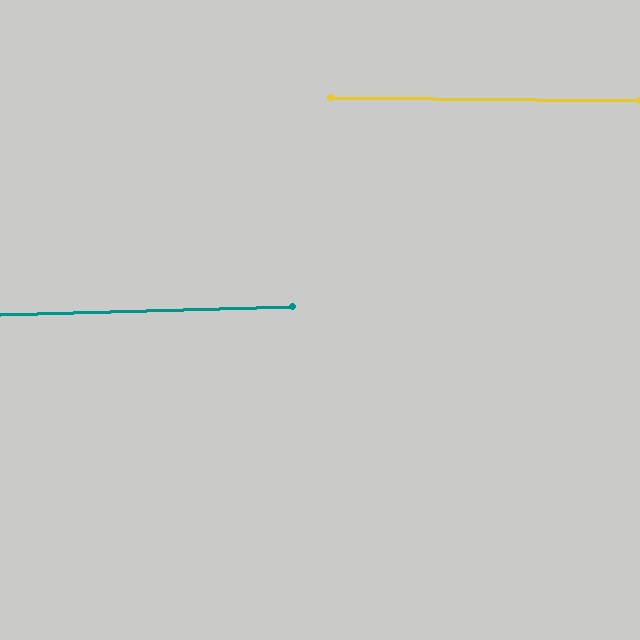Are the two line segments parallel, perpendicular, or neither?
Parallel — their directions differ by only 1.9°.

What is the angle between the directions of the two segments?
Approximately 2 degrees.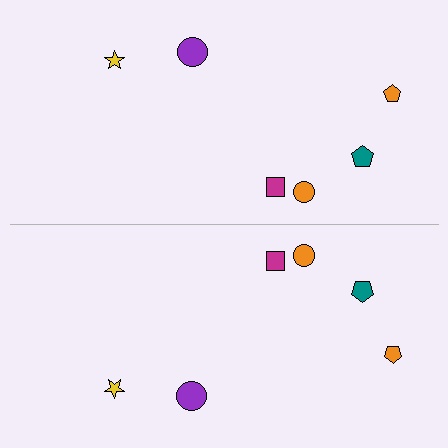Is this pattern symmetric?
Yes, this pattern has bilateral (reflection) symmetry.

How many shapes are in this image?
There are 12 shapes in this image.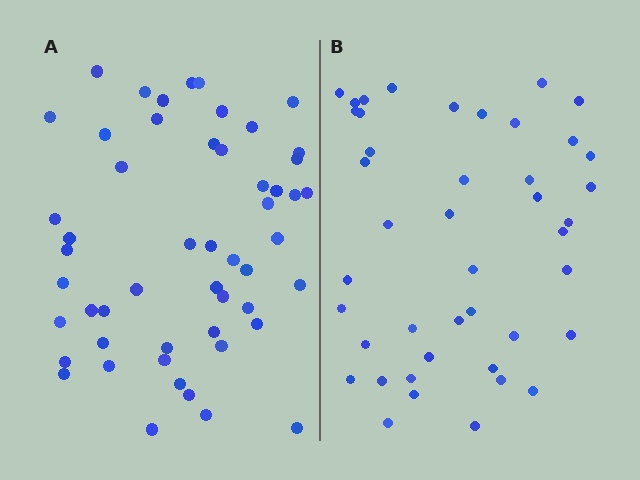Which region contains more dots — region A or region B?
Region A (the left region) has more dots.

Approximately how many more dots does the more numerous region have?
Region A has roughly 8 or so more dots than region B.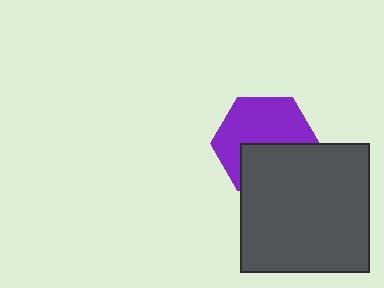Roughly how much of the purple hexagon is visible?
About half of it is visible (roughly 59%).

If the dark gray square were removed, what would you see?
You would see the complete purple hexagon.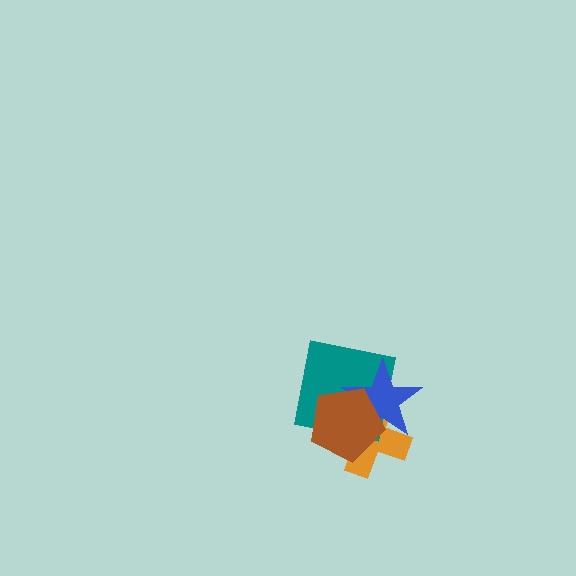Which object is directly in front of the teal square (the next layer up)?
The blue star is directly in front of the teal square.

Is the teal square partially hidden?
Yes, it is partially covered by another shape.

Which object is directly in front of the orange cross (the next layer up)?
The teal square is directly in front of the orange cross.